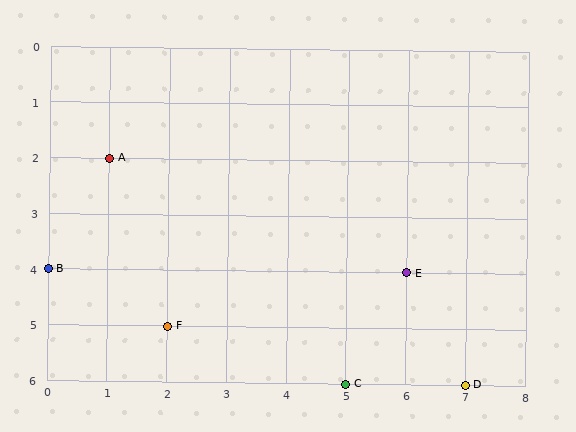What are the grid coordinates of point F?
Point F is at grid coordinates (2, 5).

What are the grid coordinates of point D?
Point D is at grid coordinates (7, 6).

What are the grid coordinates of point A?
Point A is at grid coordinates (1, 2).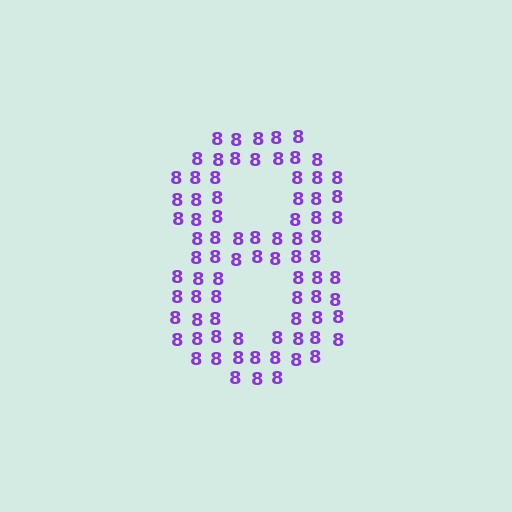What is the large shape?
The large shape is the digit 8.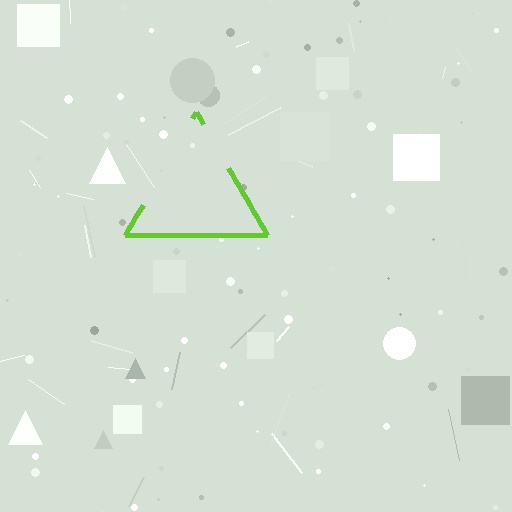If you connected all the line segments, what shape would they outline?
They would outline a triangle.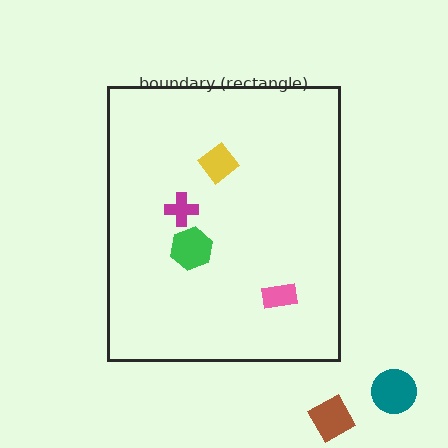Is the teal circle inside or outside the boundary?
Outside.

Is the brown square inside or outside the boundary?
Outside.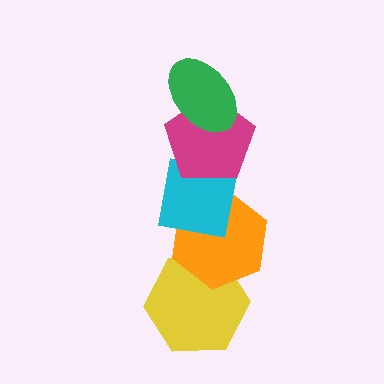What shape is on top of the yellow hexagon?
The orange hexagon is on top of the yellow hexagon.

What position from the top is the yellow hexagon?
The yellow hexagon is 5th from the top.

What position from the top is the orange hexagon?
The orange hexagon is 4th from the top.